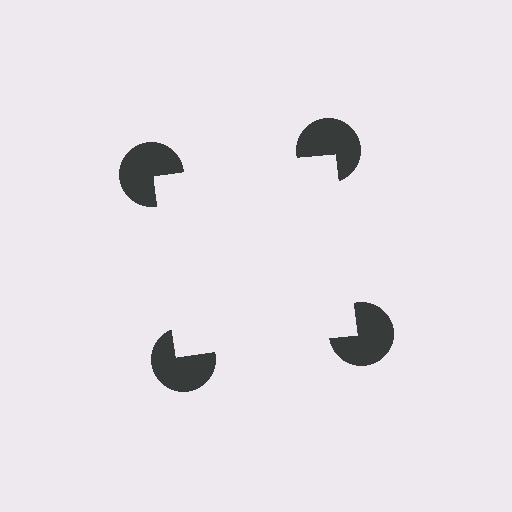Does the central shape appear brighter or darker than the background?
It typically appears slightly brighter than the background, even though no actual brightness change is drawn.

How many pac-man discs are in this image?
There are 4 — one at each vertex of the illusory square.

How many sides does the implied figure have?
4 sides.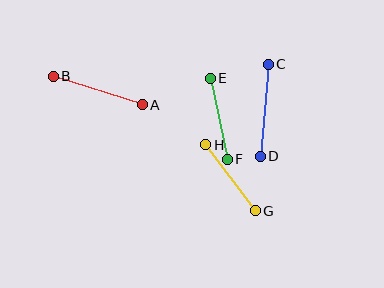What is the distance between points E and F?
The distance is approximately 83 pixels.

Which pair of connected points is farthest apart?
Points A and B are farthest apart.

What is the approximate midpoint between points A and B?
The midpoint is at approximately (98, 91) pixels.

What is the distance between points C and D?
The distance is approximately 92 pixels.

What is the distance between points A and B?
The distance is approximately 93 pixels.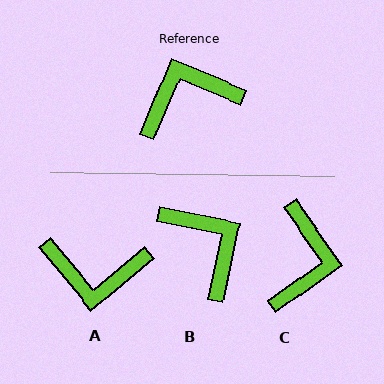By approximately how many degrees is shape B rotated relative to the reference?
Approximately 79 degrees clockwise.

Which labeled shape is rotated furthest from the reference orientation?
A, about 152 degrees away.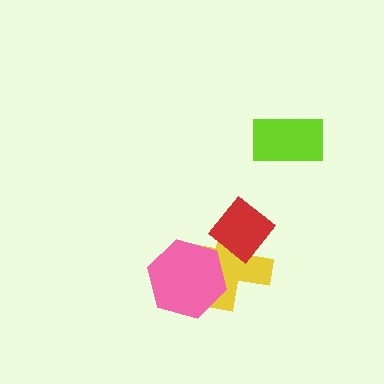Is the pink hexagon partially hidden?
No, no other shape covers it.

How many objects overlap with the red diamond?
1 object overlaps with the red diamond.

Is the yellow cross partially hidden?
Yes, it is partially covered by another shape.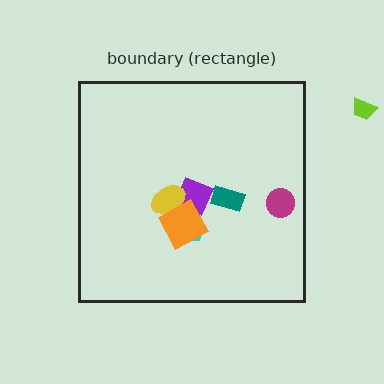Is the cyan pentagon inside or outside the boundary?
Inside.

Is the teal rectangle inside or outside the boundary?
Inside.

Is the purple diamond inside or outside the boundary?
Inside.